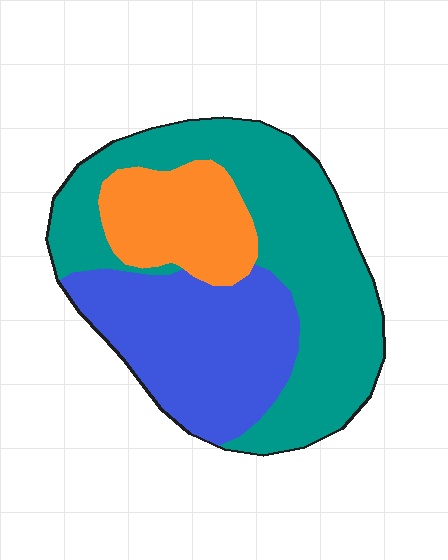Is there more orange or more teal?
Teal.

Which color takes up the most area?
Teal, at roughly 50%.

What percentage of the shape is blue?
Blue takes up about one third (1/3) of the shape.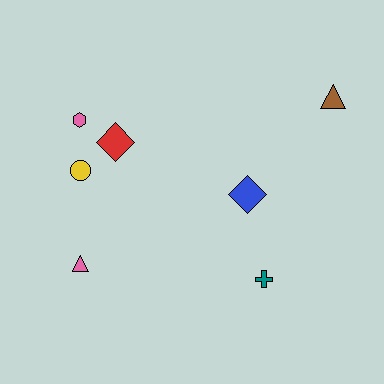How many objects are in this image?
There are 7 objects.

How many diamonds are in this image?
There are 2 diamonds.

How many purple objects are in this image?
There are no purple objects.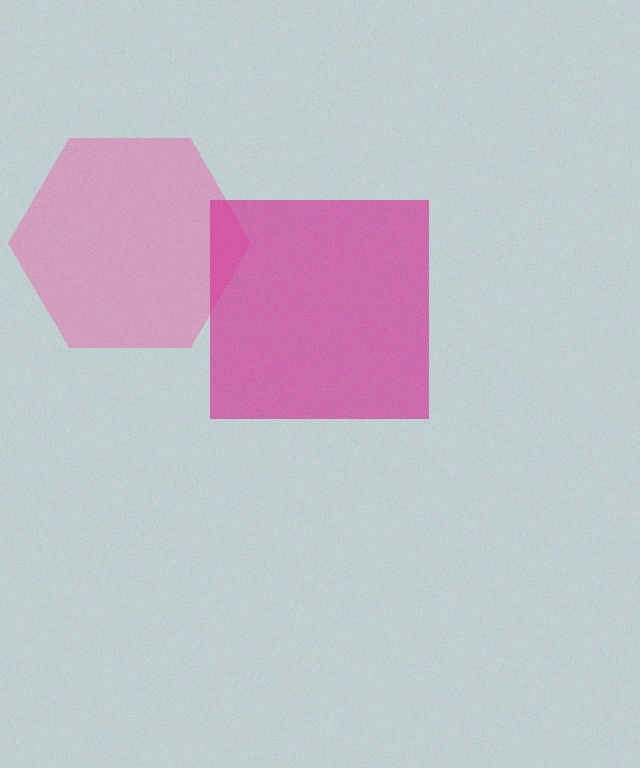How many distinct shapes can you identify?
There are 2 distinct shapes: a pink hexagon, a magenta square.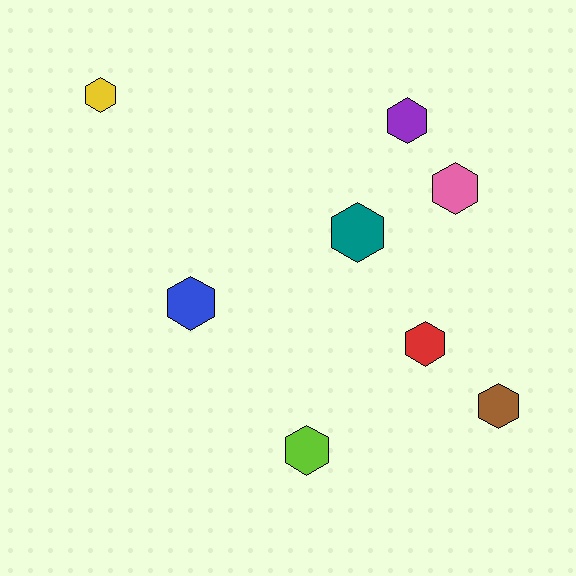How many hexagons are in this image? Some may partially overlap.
There are 8 hexagons.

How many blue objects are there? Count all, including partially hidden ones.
There is 1 blue object.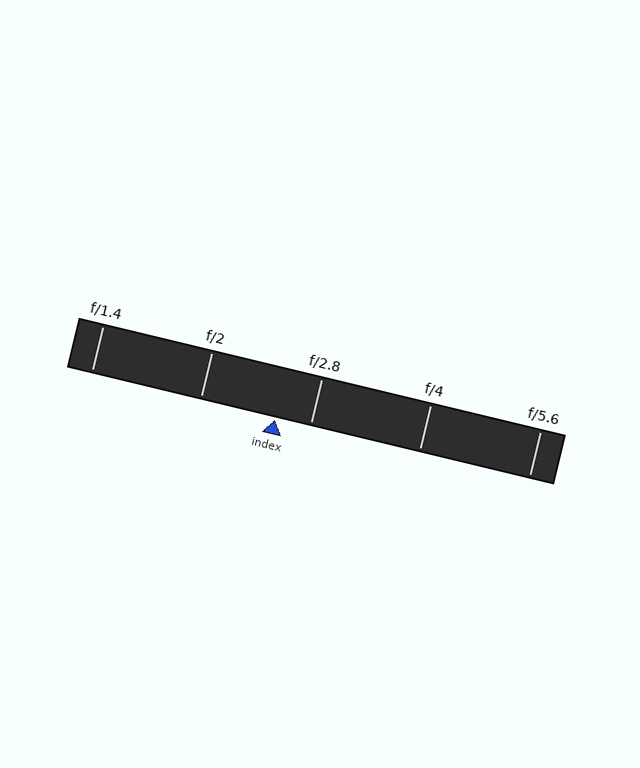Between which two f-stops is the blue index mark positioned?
The index mark is between f/2 and f/2.8.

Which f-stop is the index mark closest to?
The index mark is closest to f/2.8.